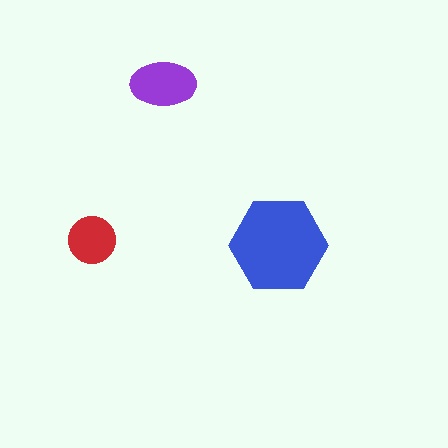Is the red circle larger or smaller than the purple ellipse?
Smaller.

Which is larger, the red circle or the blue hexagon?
The blue hexagon.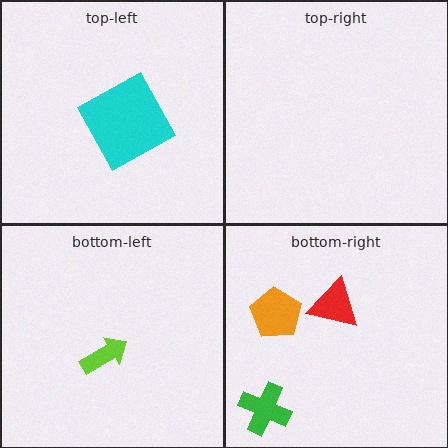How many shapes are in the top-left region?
1.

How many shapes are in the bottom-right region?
3.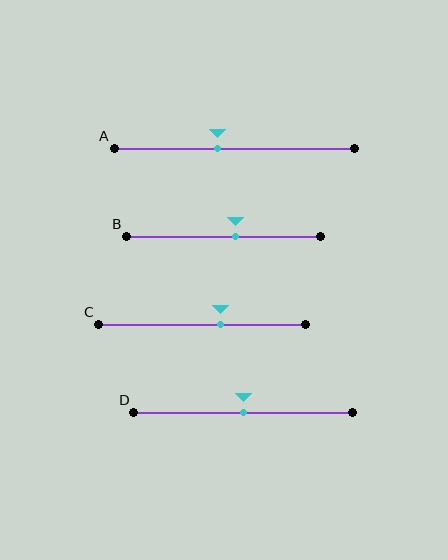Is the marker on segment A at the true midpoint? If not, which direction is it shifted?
No, the marker on segment A is shifted to the left by about 7% of the segment length.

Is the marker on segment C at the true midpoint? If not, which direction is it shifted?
No, the marker on segment C is shifted to the right by about 9% of the segment length.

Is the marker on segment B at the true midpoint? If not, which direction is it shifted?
No, the marker on segment B is shifted to the right by about 6% of the segment length.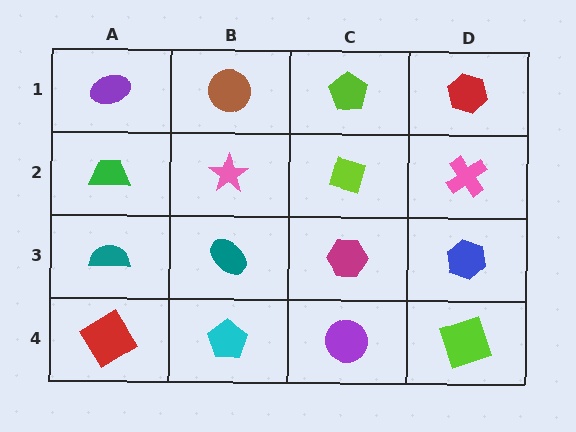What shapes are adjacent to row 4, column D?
A blue hexagon (row 3, column D), a purple circle (row 4, column C).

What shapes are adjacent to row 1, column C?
A lime diamond (row 2, column C), a brown circle (row 1, column B), a red hexagon (row 1, column D).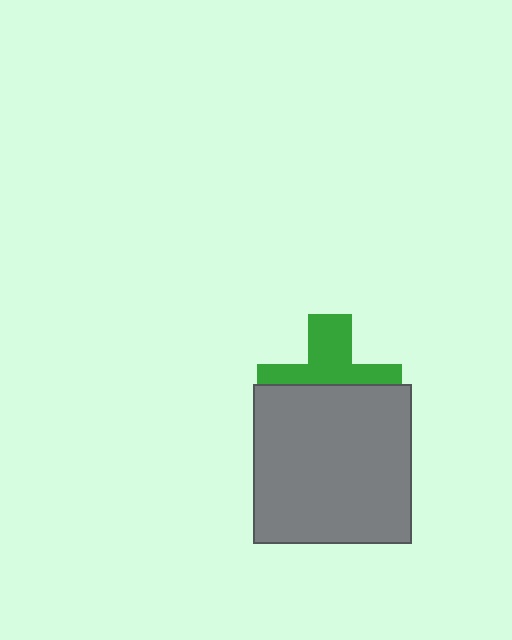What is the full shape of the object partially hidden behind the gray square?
The partially hidden object is a green cross.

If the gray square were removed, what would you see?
You would see the complete green cross.